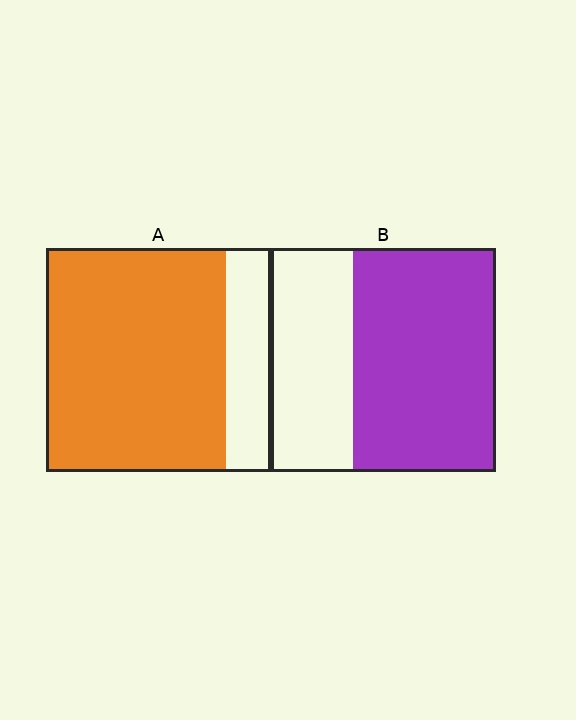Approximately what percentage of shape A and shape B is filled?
A is approximately 80% and B is approximately 65%.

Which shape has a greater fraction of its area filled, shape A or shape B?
Shape A.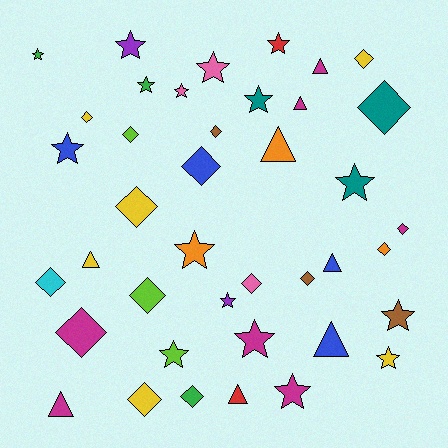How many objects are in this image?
There are 40 objects.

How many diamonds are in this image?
There are 16 diamonds.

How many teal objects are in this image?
There are 3 teal objects.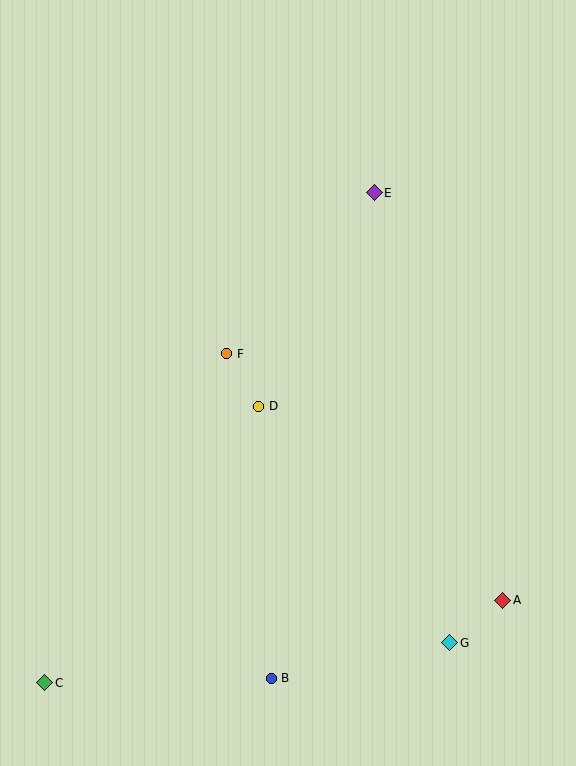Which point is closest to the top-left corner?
Point F is closest to the top-left corner.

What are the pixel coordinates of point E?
Point E is at (374, 193).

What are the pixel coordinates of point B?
Point B is at (271, 678).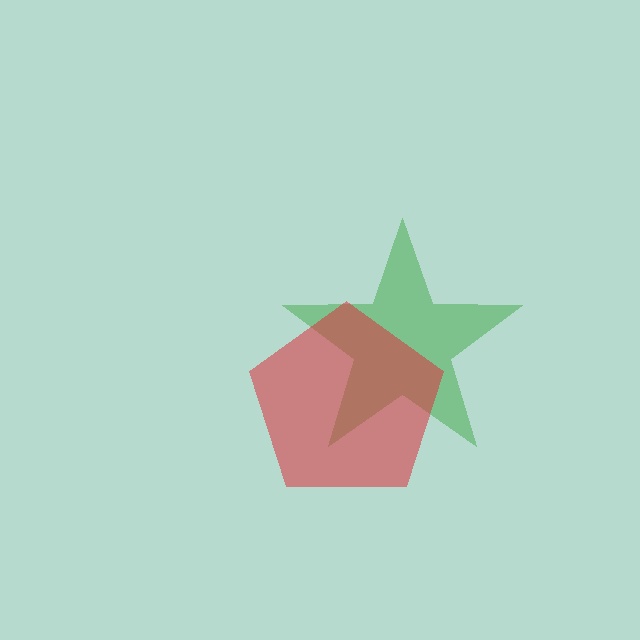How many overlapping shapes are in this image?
There are 2 overlapping shapes in the image.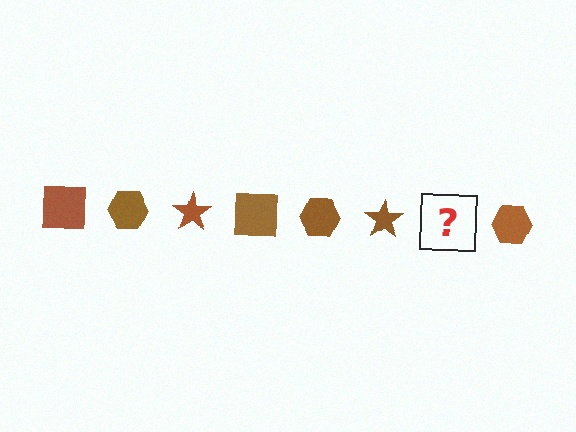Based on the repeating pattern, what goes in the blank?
The blank should be a brown square.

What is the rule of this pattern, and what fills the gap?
The rule is that the pattern cycles through square, hexagon, star shapes in brown. The gap should be filled with a brown square.